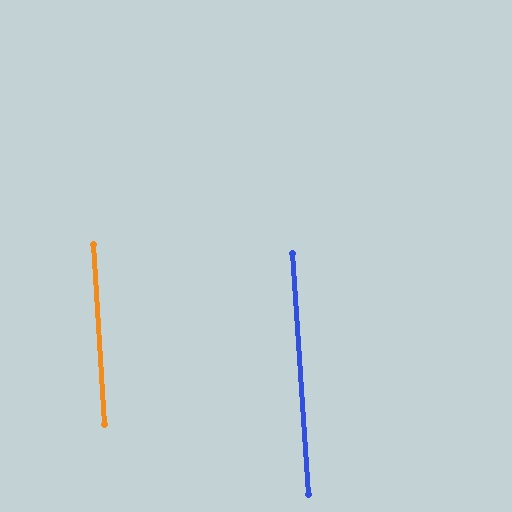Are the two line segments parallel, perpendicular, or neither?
Parallel — their directions differ by only 0.4°.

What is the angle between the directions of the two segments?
Approximately 0 degrees.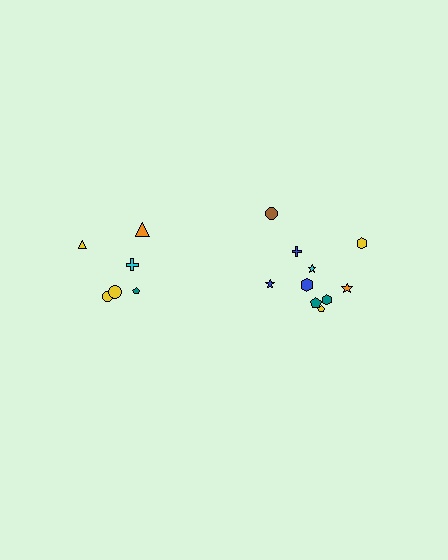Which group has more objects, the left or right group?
The right group.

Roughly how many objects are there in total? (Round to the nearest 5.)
Roughly 15 objects in total.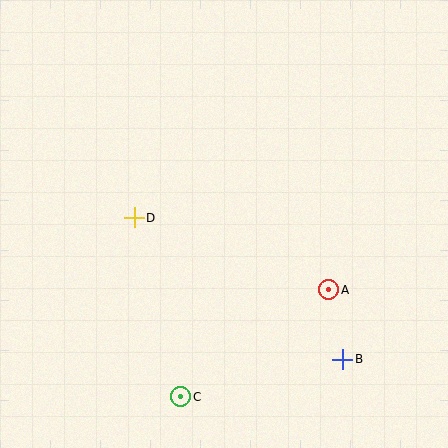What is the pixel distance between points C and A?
The distance between C and A is 183 pixels.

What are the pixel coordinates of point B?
Point B is at (343, 359).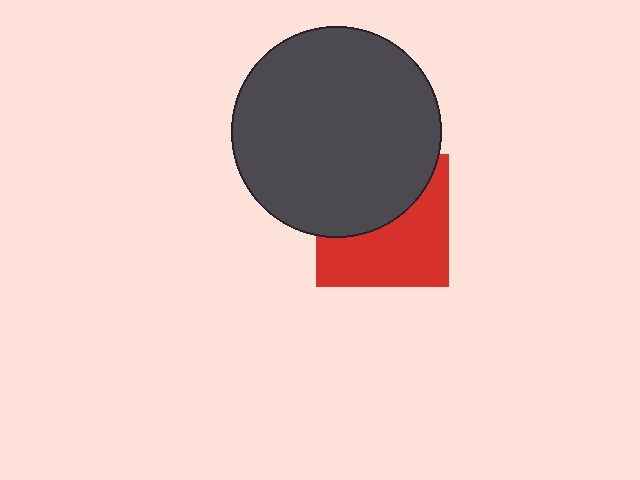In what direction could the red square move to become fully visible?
The red square could move down. That would shift it out from behind the dark gray circle entirely.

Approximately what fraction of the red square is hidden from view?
Roughly 46% of the red square is hidden behind the dark gray circle.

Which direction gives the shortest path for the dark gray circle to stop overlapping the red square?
Moving up gives the shortest separation.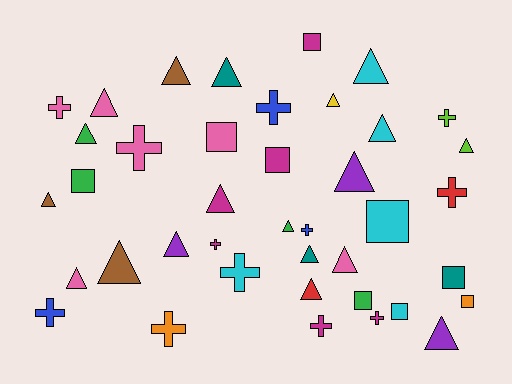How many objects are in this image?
There are 40 objects.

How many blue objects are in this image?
There are 3 blue objects.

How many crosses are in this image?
There are 12 crosses.